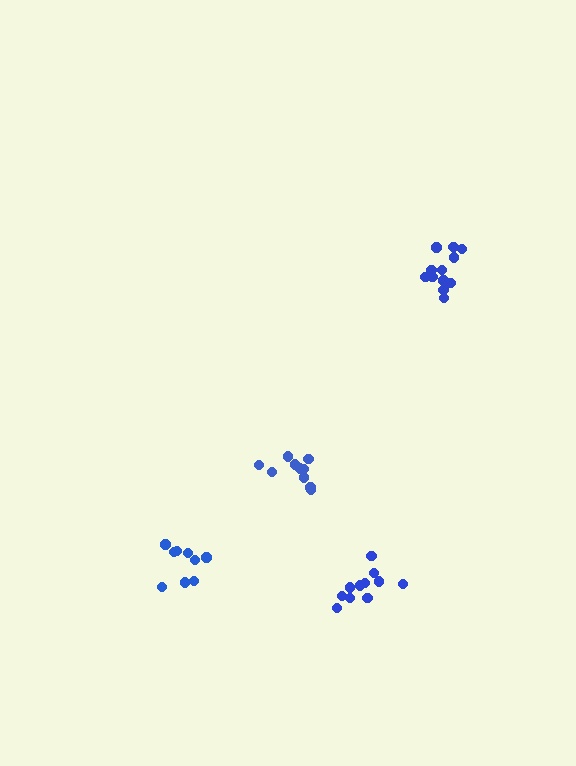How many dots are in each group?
Group 1: 9 dots, Group 2: 11 dots, Group 3: 10 dots, Group 4: 13 dots (43 total).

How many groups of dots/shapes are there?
There are 4 groups.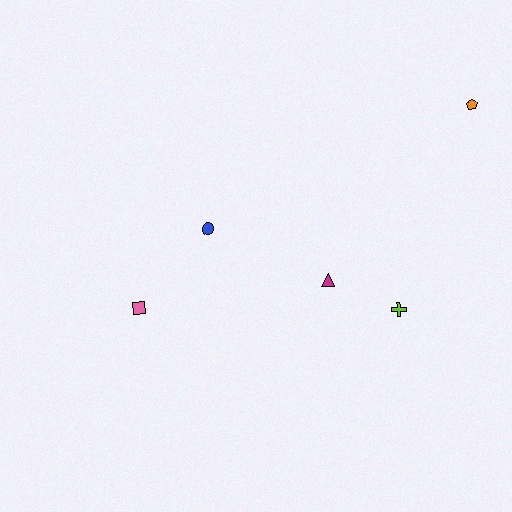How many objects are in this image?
There are 5 objects.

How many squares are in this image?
There is 1 square.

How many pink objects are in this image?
There is 1 pink object.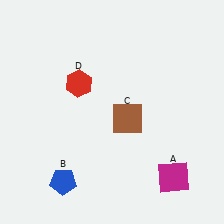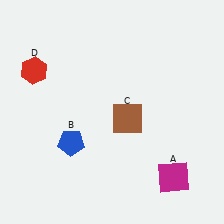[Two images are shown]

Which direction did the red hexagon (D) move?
The red hexagon (D) moved left.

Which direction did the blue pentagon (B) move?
The blue pentagon (B) moved up.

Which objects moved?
The objects that moved are: the blue pentagon (B), the red hexagon (D).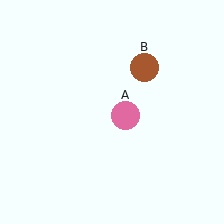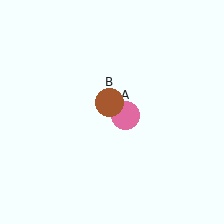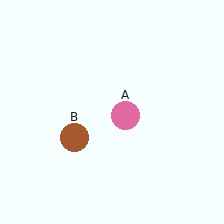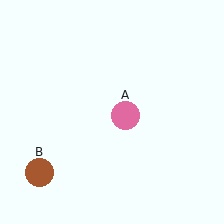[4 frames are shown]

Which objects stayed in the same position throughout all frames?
Pink circle (object A) remained stationary.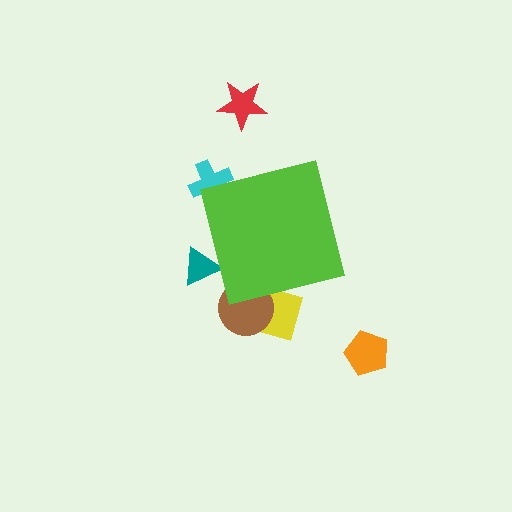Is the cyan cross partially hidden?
Yes, the cyan cross is partially hidden behind the lime square.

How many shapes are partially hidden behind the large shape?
4 shapes are partially hidden.